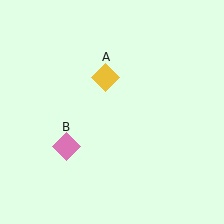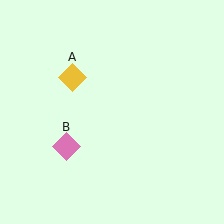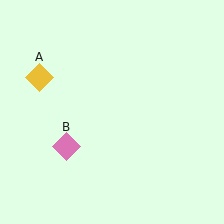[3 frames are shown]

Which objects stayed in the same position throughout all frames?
Pink diamond (object B) remained stationary.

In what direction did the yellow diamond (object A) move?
The yellow diamond (object A) moved left.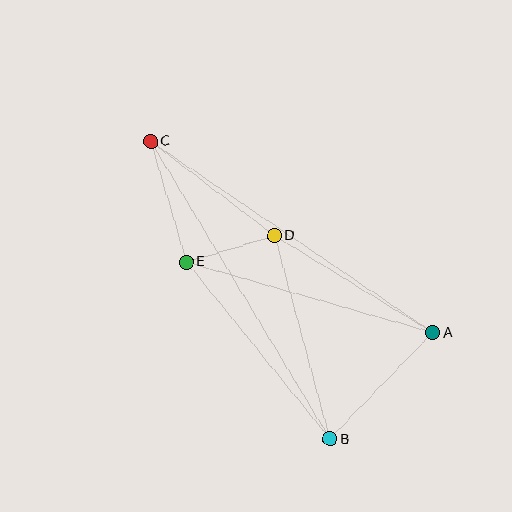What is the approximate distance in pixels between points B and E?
The distance between B and E is approximately 228 pixels.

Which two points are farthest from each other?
Points B and C are farthest from each other.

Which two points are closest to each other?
Points D and E are closest to each other.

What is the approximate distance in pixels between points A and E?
The distance between A and E is approximately 257 pixels.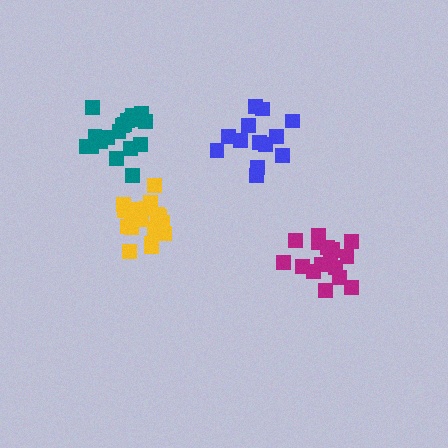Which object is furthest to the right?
The magenta cluster is rightmost.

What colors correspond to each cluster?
The clusters are colored: magenta, blue, teal, yellow.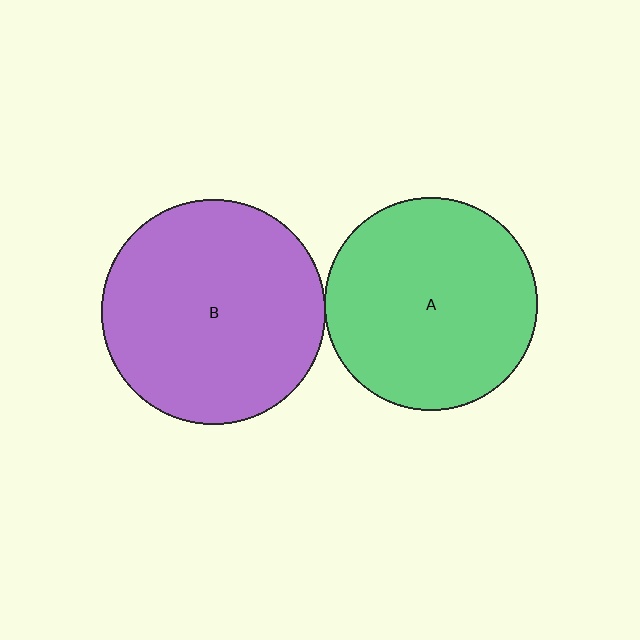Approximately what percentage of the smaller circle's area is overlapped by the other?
Approximately 5%.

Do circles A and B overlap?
Yes.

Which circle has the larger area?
Circle B (purple).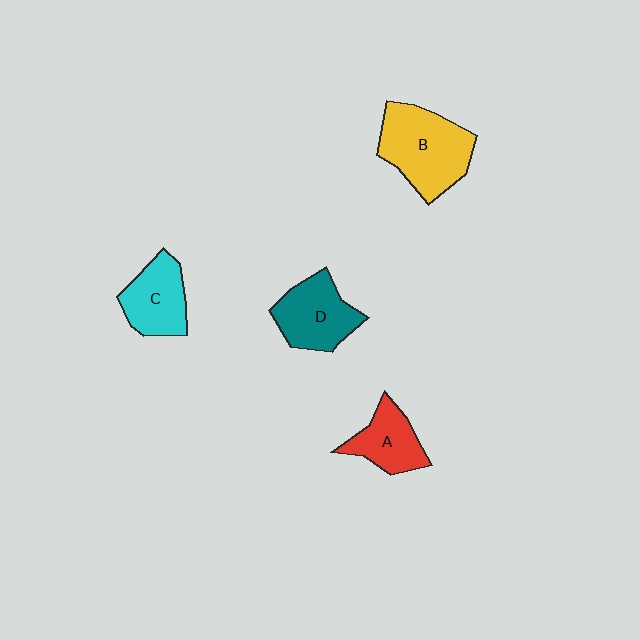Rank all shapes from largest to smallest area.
From largest to smallest: B (yellow), D (teal), C (cyan), A (red).